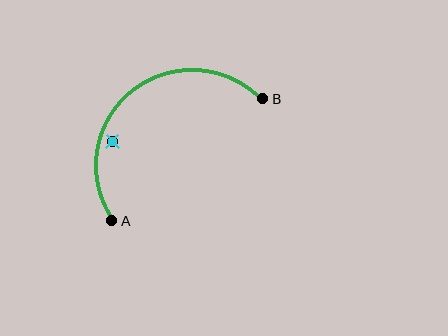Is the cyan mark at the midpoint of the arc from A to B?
No — the cyan mark does not lie on the arc at all. It sits slightly inside the curve.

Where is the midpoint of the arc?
The arc midpoint is the point on the curve farthest from the straight line joining A and B. It sits above and to the left of that line.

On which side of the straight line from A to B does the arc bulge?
The arc bulges above and to the left of the straight line connecting A and B.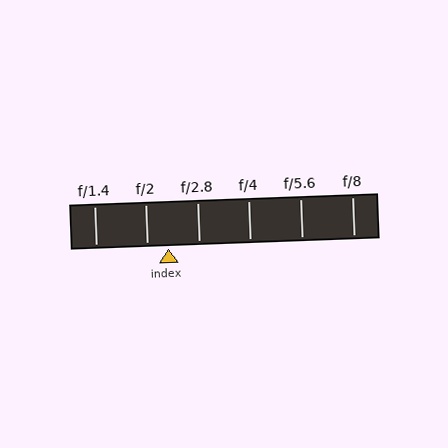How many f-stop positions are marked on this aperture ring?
There are 6 f-stop positions marked.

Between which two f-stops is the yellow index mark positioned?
The index mark is between f/2 and f/2.8.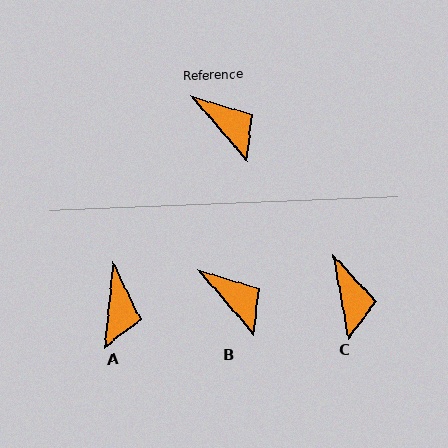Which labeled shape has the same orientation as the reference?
B.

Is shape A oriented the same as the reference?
No, it is off by about 47 degrees.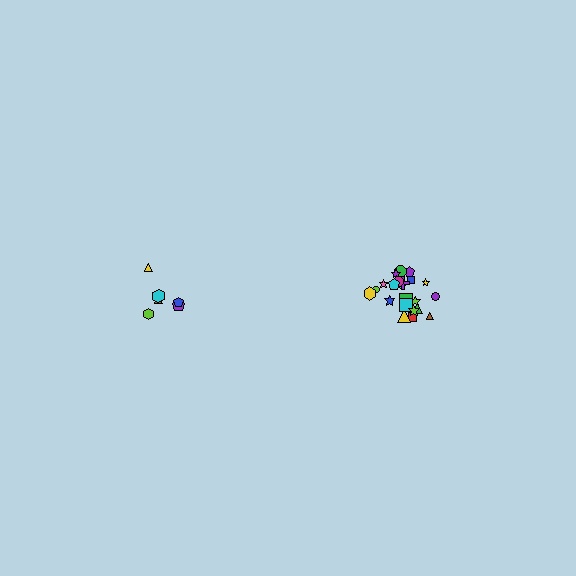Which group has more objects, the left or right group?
The right group.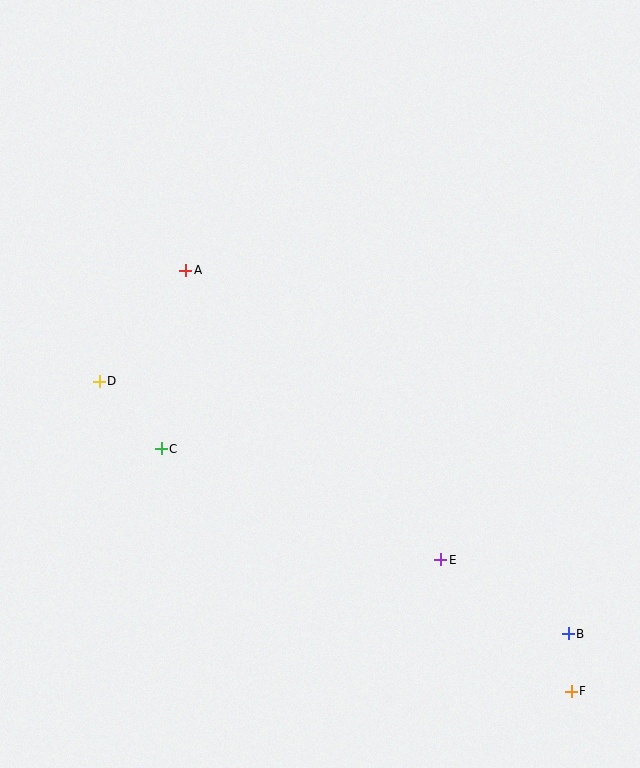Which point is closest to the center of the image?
Point C at (161, 449) is closest to the center.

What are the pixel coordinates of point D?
Point D is at (99, 381).